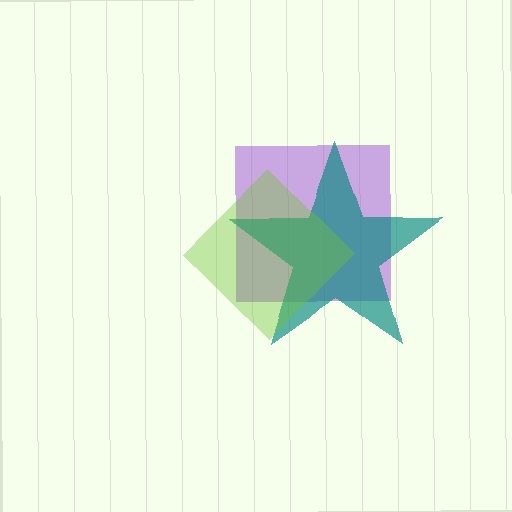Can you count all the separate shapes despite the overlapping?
Yes, there are 3 separate shapes.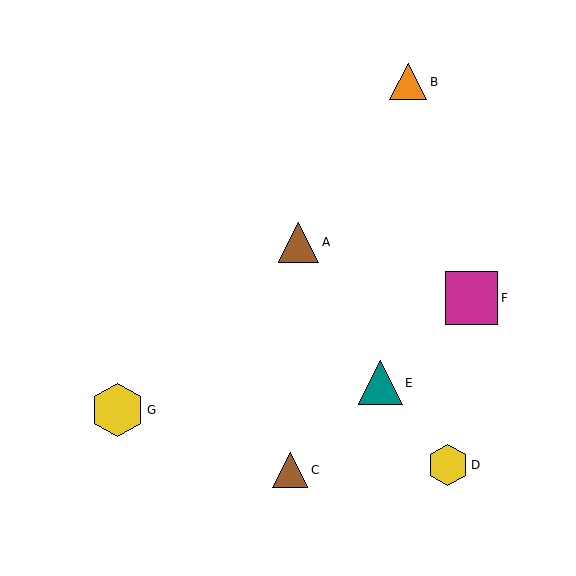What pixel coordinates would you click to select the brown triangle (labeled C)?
Click at (290, 470) to select the brown triangle C.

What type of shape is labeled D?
Shape D is a yellow hexagon.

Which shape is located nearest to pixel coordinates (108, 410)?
The yellow hexagon (labeled G) at (118, 410) is nearest to that location.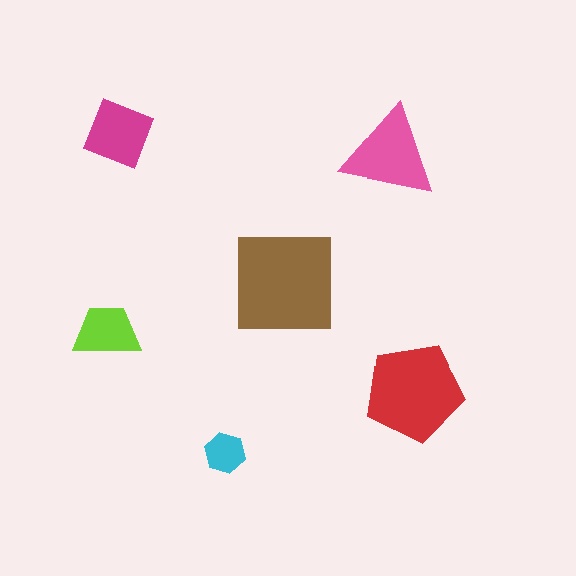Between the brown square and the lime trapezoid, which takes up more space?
The brown square.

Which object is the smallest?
The cyan hexagon.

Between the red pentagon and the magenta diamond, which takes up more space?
The red pentagon.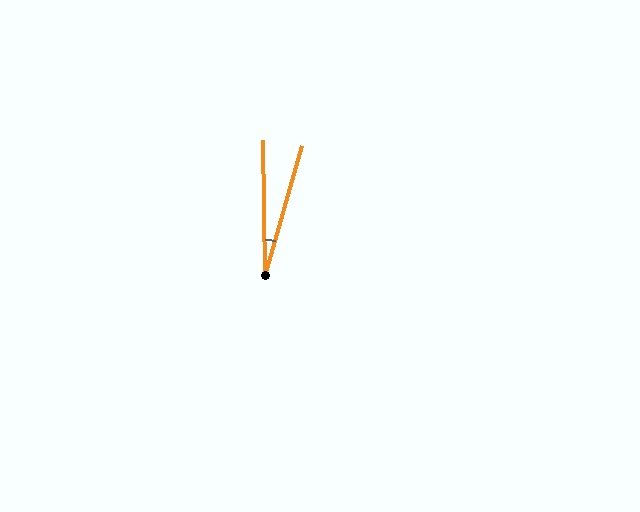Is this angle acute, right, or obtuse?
It is acute.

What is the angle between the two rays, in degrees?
Approximately 17 degrees.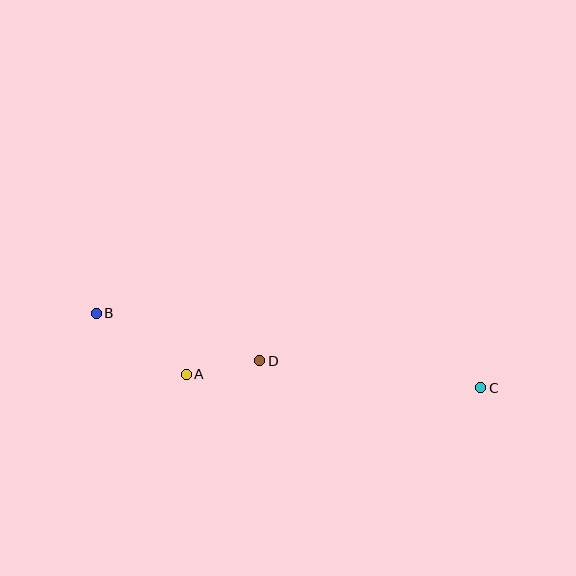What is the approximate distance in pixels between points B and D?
The distance between B and D is approximately 170 pixels.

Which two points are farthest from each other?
Points B and C are farthest from each other.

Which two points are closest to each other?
Points A and D are closest to each other.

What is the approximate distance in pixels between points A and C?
The distance between A and C is approximately 295 pixels.